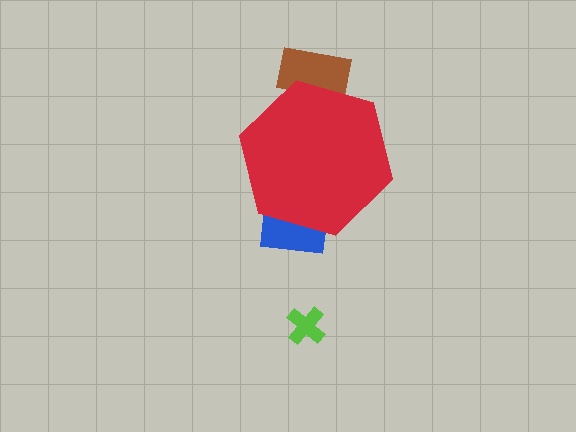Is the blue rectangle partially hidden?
Yes, the blue rectangle is partially hidden behind the red hexagon.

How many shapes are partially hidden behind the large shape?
2 shapes are partially hidden.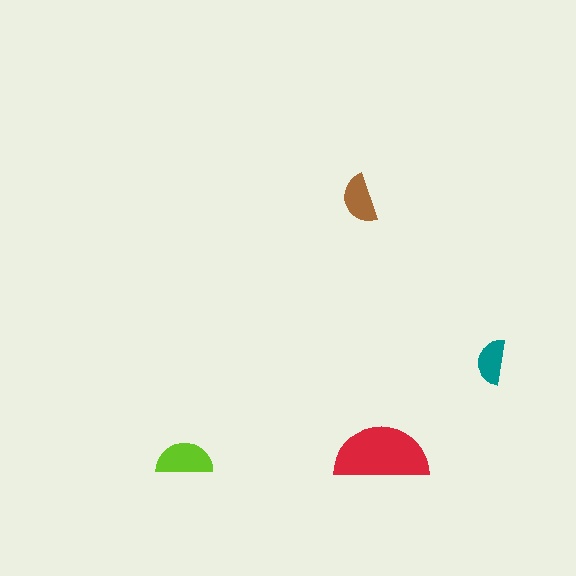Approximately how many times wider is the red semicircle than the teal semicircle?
About 2 times wider.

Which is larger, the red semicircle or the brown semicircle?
The red one.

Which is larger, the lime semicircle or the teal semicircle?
The lime one.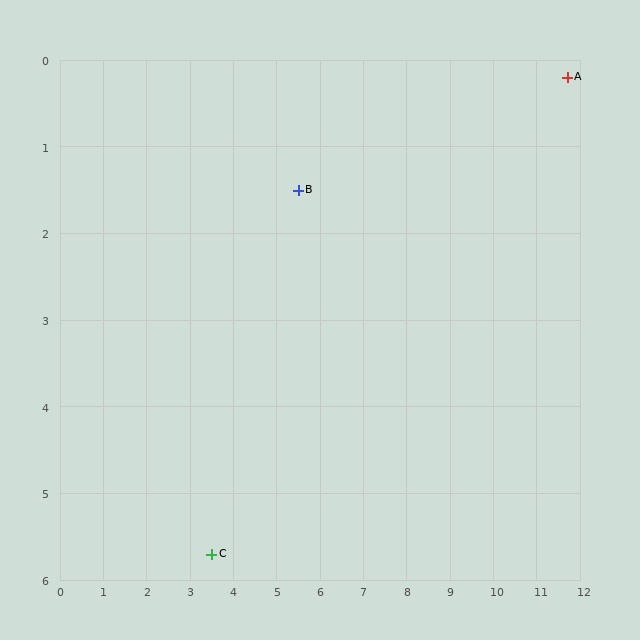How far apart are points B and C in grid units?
Points B and C are about 4.7 grid units apart.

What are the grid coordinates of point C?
Point C is at approximately (3.5, 5.7).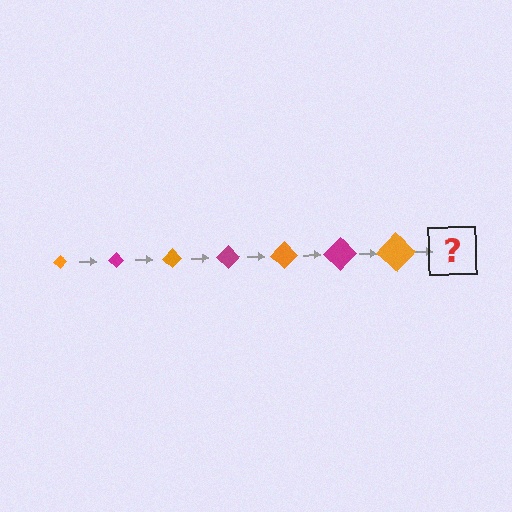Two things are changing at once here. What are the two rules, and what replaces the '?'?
The two rules are that the diamond grows larger each step and the color cycles through orange and magenta. The '?' should be a magenta diamond, larger than the previous one.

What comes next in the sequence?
The next element should be a magenta diamond, larger than the previous one.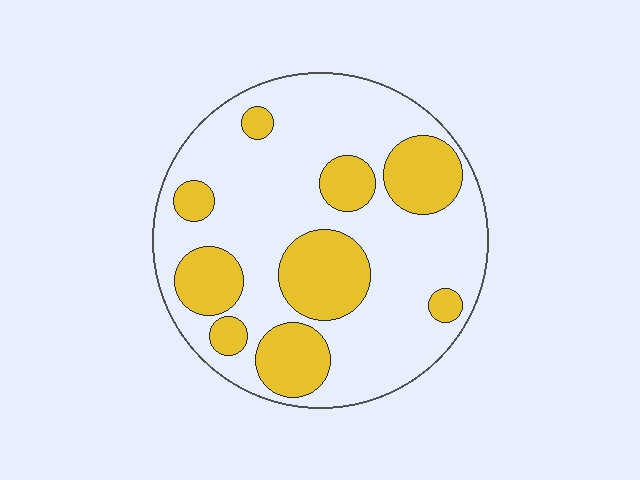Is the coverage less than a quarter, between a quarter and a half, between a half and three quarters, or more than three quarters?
Between a quarter and a half.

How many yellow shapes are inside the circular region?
9.